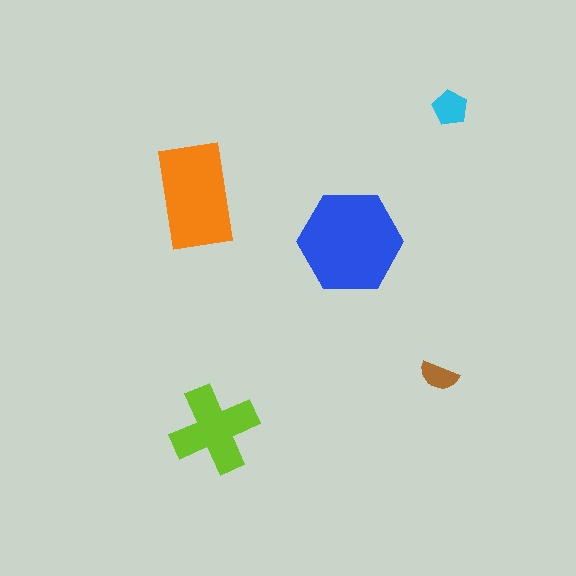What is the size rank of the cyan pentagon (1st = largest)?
4th.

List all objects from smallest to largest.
The brown semicircle, the cyan pentagon, the lime cross, the orange rectangle, the blue hexagon.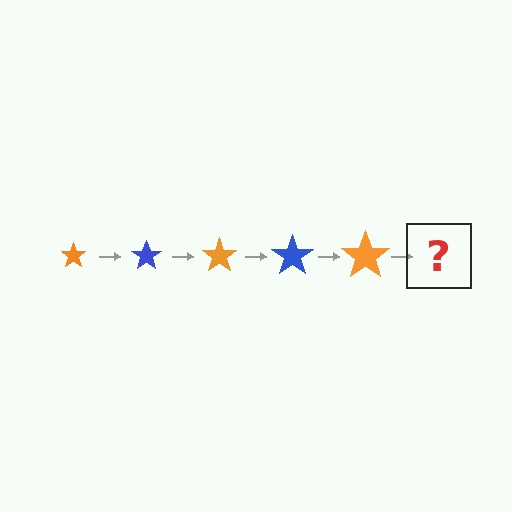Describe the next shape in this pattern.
It should be a blue star, larger than the previous one.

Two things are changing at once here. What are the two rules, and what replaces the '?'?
The two rules are that the star grows larger each step and the color cycles through orange and blue. The '?' should be a blue star, larger than the previous one.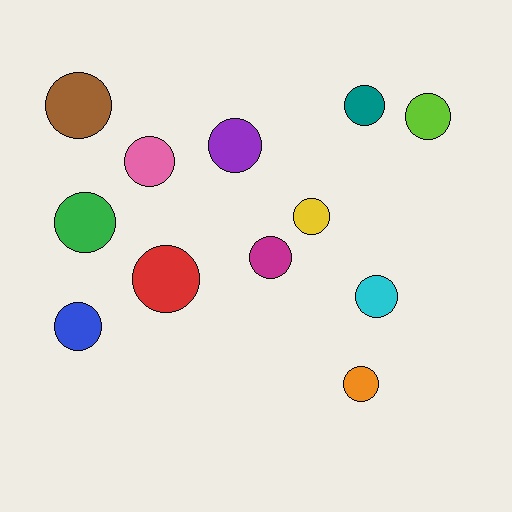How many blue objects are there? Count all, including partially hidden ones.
There is 1 blue object.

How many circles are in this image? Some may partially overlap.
There are 12 circles.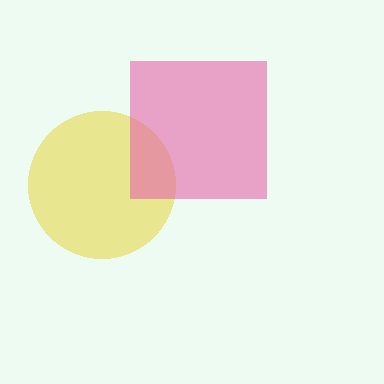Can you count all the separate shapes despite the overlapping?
Yes, there are 2 separate shapes.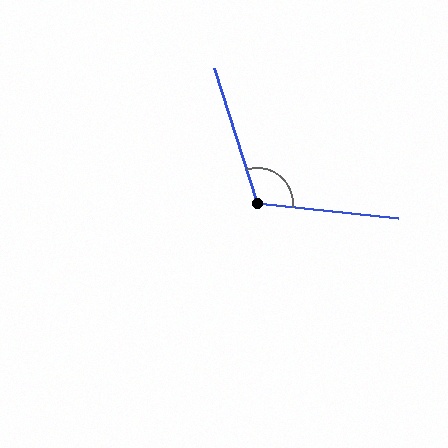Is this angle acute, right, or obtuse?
It is obtuse.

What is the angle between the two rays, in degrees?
Approximately 113 degrees.